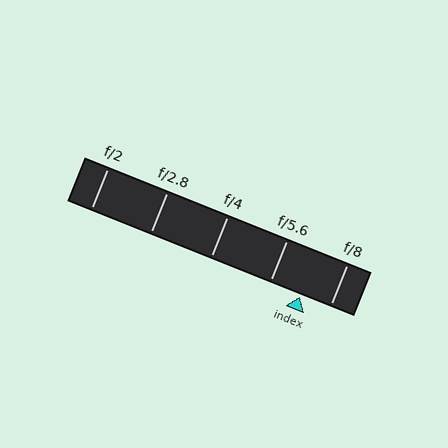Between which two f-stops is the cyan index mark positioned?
The index mark is between f/5.6 and f/8.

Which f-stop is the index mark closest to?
The index mark is closest to f/8.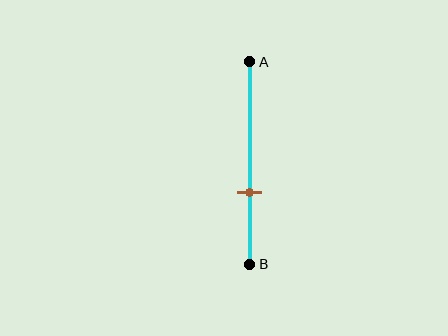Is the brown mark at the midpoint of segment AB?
No, the mark is at about 65% from A, not at the 50% midpoint.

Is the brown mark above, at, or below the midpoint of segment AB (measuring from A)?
The brown mark is below the midpoint of segment AB.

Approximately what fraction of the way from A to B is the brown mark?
The brown mark is approximately 65% of the way from A to B.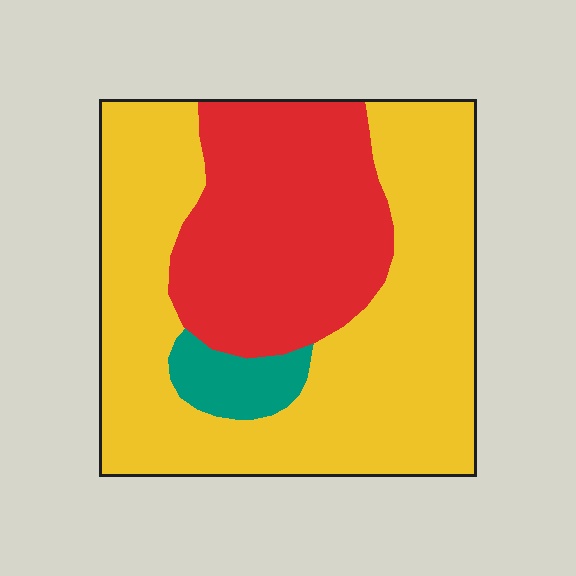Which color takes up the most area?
Yellow, at roughly 60%.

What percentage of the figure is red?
Red covers roughly 35% of the figure.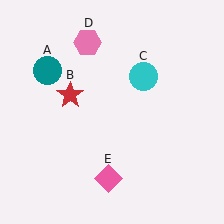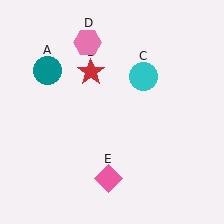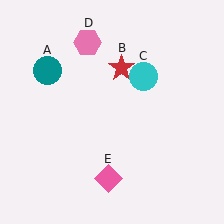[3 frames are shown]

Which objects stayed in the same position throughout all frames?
Teal circle (object A) and cyan circle (object C) and pink hexagon (object D) and pink diamond (object E) remained stationary.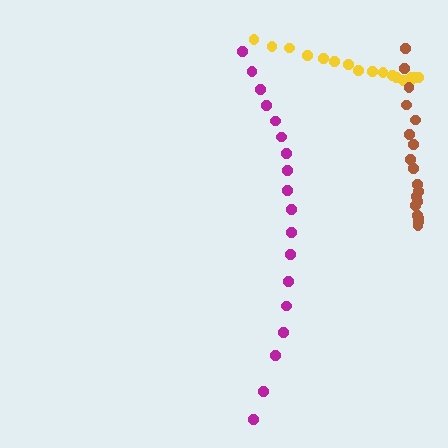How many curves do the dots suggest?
There are 3 distinct paths.